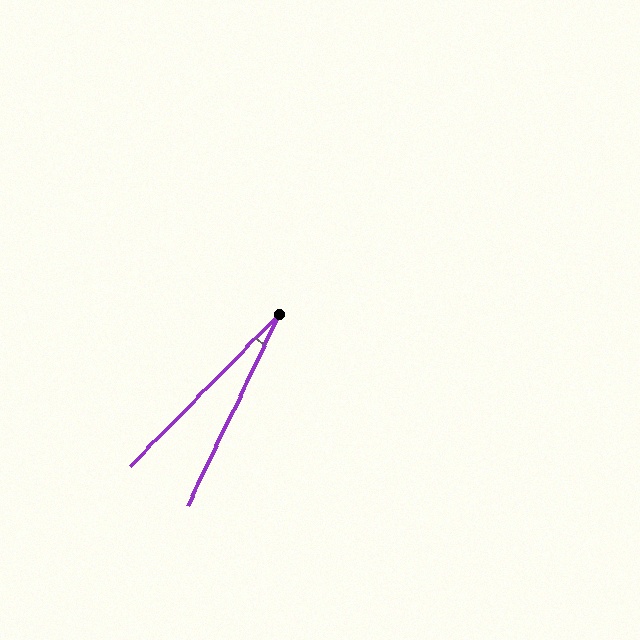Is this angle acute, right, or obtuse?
It is acute.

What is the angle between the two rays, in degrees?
Approximately 19 degrees.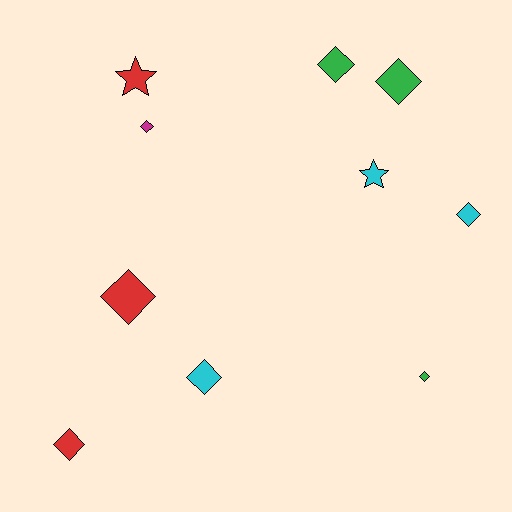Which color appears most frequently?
Green, with 3 objects.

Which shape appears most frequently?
Diamond, with 8 objects.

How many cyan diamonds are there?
There are 2 cyan diamonds.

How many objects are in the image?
There are 10 objects.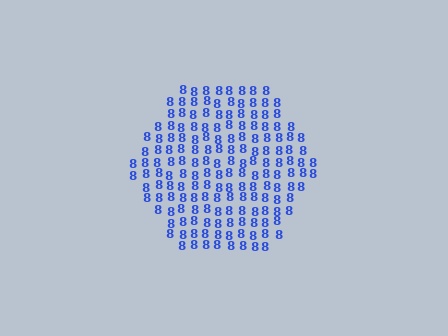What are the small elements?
The small elements are digit 8's.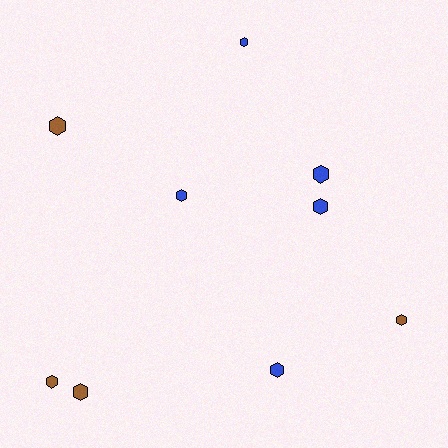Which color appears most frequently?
Blue, with 5 objects.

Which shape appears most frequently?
Hexagon, with 9 objects.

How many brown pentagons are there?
There are no brown pentagons.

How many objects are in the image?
There are 9 objects.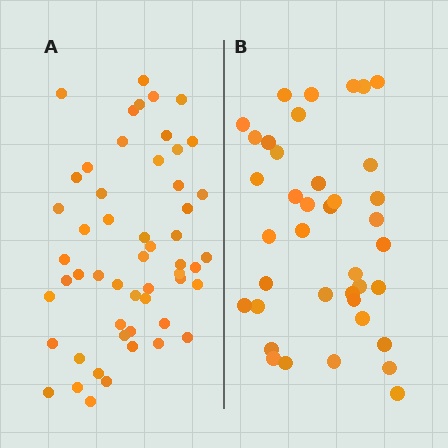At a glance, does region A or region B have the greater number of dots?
Region A (the left region) has more dots.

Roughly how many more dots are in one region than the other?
Region A has approximately 15 more dots than region B.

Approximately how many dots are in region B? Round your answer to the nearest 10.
About 40 dots. (The exact count is 39, which rounds to 40.)